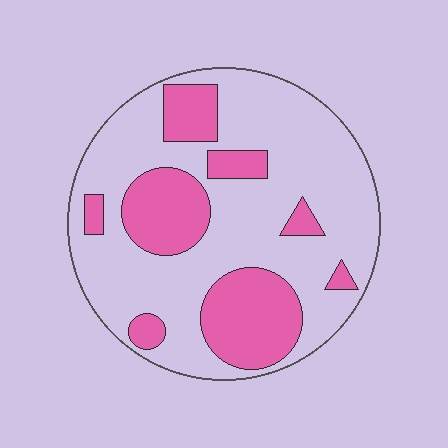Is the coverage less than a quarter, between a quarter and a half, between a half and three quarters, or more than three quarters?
Between a quarter and a half.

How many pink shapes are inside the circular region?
8.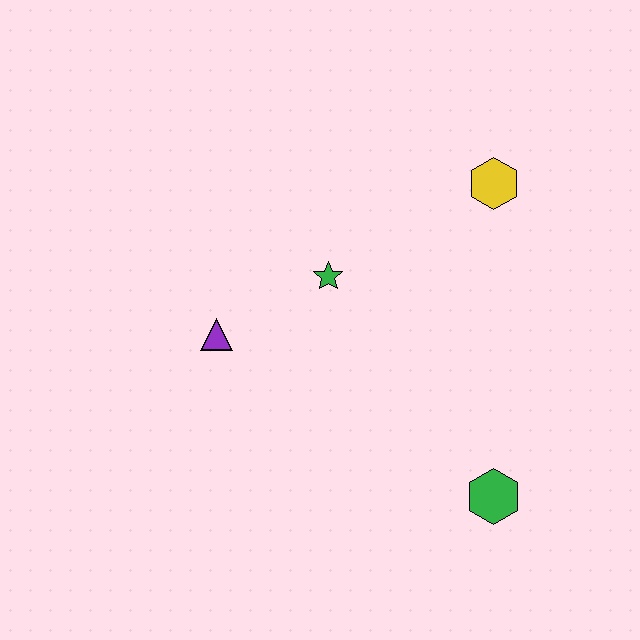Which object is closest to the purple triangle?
The green star is closest to the purple triangle.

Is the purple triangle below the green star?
Yes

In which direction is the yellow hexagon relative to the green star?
The yellow hexagon is to the right of the green star.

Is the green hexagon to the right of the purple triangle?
Yes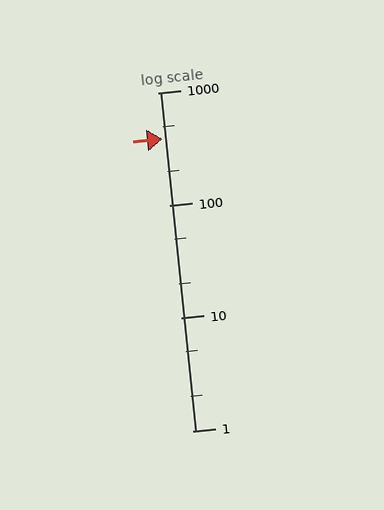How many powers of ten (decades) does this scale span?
The scale spans 3 decades, from 1 to 1000.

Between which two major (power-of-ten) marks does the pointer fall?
The pointer is between 100 and 1000.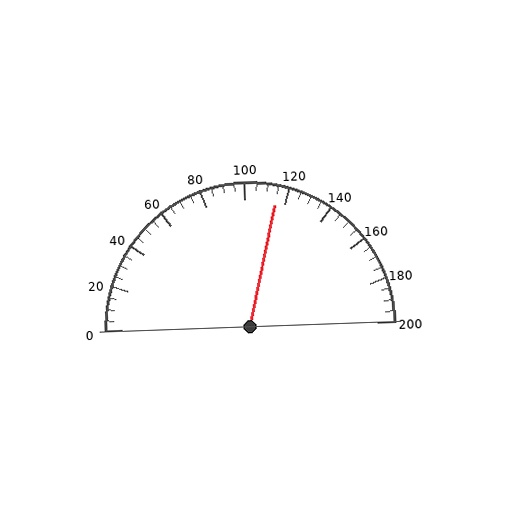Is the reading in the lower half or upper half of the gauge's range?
The reading is in the upper half of the range (0 to 200).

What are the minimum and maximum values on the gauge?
The gauge ranges from 0 to 200.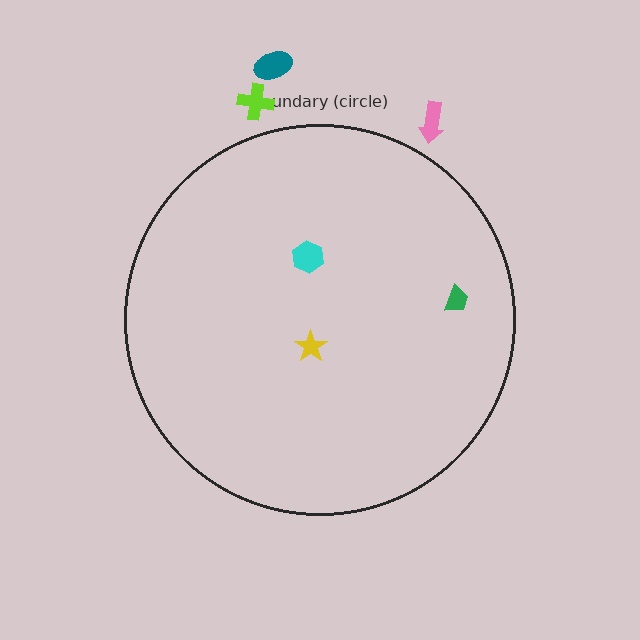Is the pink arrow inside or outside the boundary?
Outside.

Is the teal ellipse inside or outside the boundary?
Outside.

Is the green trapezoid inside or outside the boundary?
Inside.